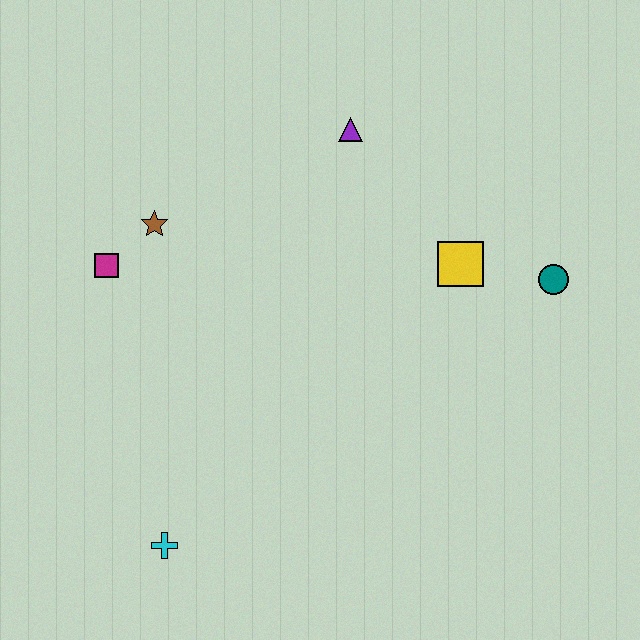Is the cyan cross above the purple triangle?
No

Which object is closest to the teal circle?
The yellow square is closest to the teal circle.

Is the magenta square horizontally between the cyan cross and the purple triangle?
No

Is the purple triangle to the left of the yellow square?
Yes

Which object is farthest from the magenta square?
The teal circle is farthest from the magenta square.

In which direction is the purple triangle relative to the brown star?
The purple triangle is to the right of the brown star.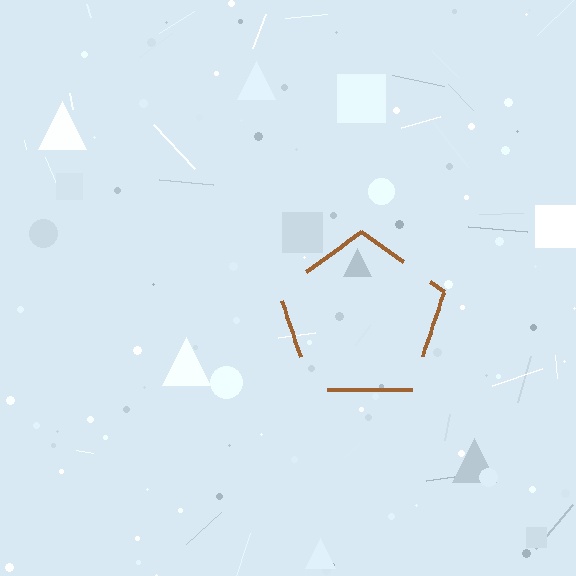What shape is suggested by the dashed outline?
The dashed outline suggests a pentagon.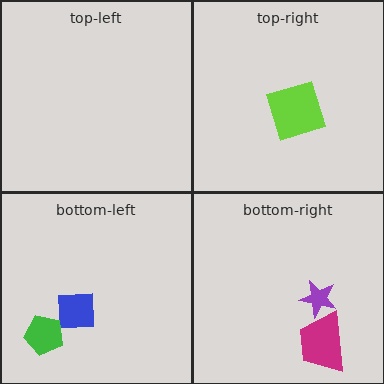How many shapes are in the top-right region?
1.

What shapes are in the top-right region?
The lime square.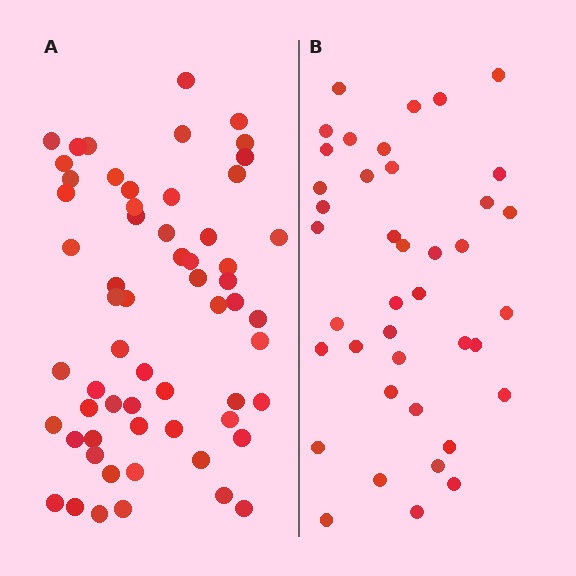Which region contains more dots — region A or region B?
Region A (the left region) has more dots.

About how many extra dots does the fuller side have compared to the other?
Region A has approximately 20 more dots than region B.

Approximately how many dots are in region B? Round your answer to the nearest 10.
About 40 dots.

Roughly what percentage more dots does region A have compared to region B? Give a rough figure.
About 50% more.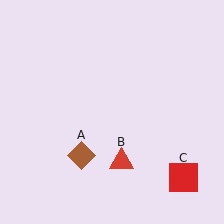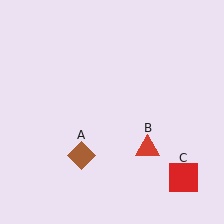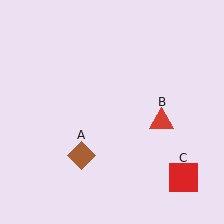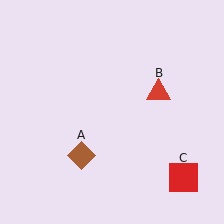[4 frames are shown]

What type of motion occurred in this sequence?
The red triangle (object B) rotated counterclockwise around the center of the scene.